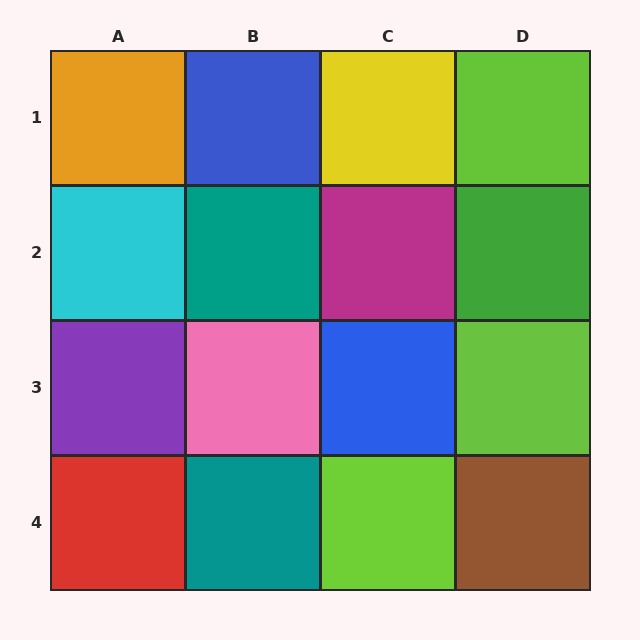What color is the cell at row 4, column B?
Teal.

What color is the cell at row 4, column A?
Red.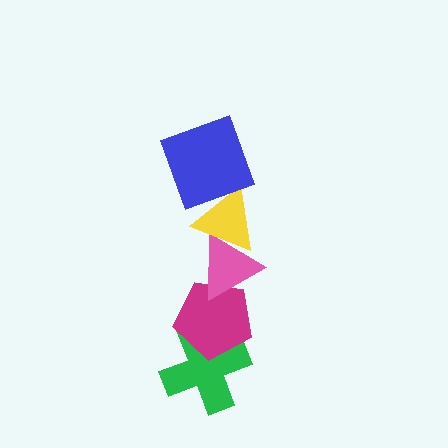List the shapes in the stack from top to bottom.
From top to bottom: the blue square, the yellow triangle, the pink triangle, the magenta pentagon, the green cross.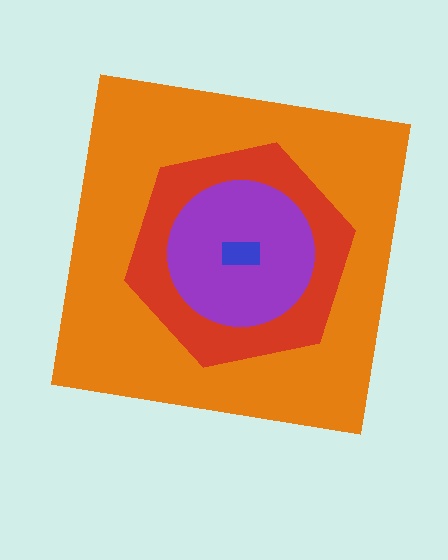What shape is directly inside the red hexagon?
The purple circle.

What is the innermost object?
The blue rectangle.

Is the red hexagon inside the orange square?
Yes.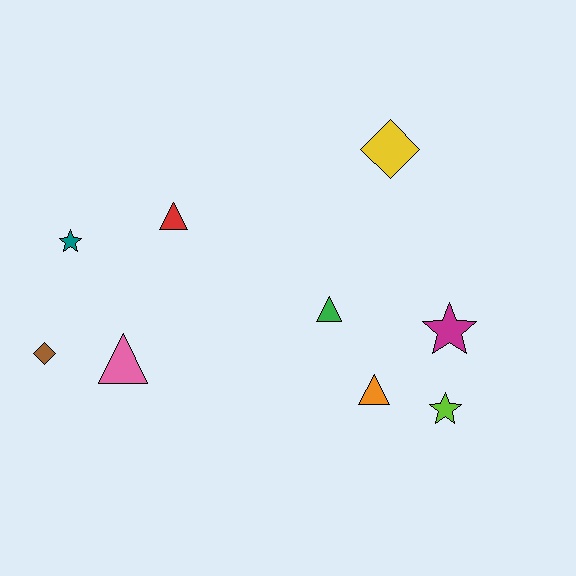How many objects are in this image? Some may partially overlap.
There are 9 objects.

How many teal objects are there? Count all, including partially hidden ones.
There is 1 teal object.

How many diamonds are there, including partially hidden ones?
There are 2 diamonds.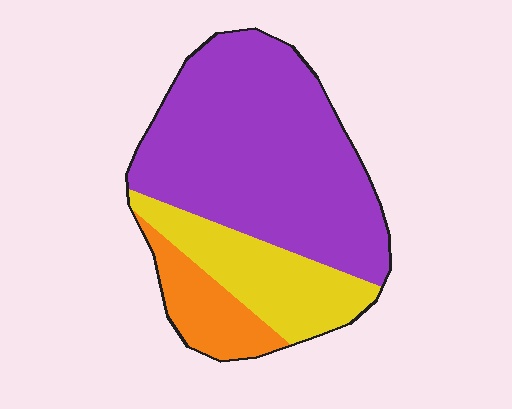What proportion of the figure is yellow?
Yellow takes up between a sixth and a third of the figure.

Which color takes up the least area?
Orange, at roughly 15%.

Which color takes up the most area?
Purple, at roughly 65%.